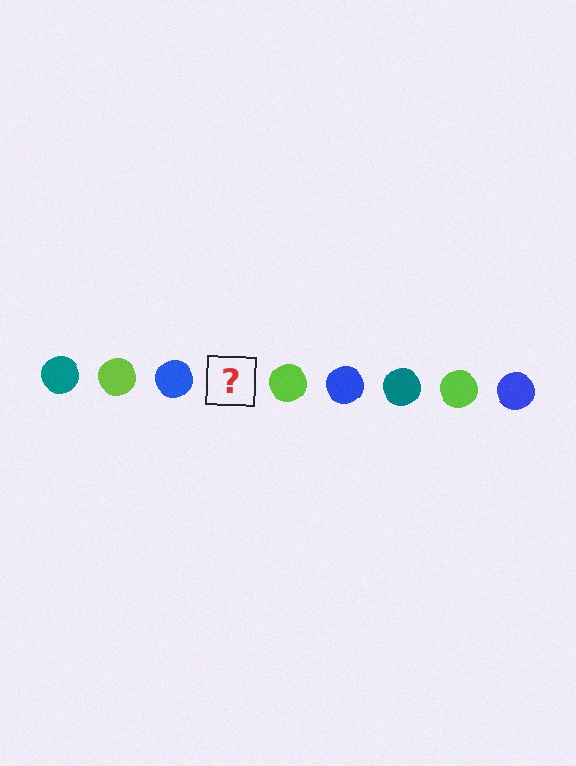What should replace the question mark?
The question mark should be replaced with a teal circle.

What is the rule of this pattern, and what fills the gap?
The rule is that the pattern cycles through teal, lime, blue circles. The gap should be filled with a teal circle.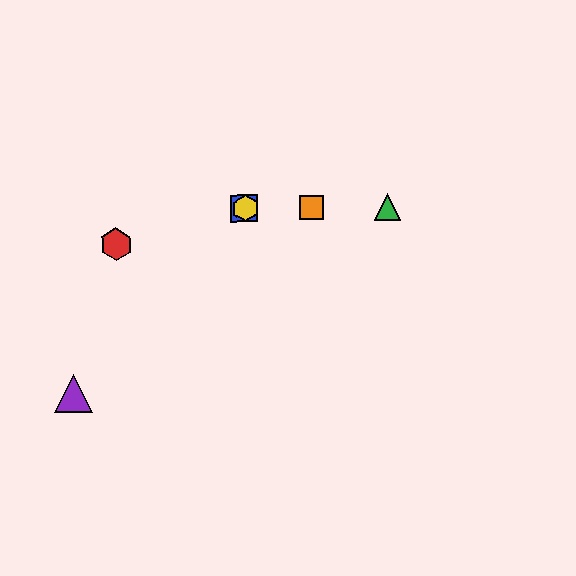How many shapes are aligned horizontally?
4 shapes (the blue square, the green triangle, the yellow hexagon, the orange square) are aligned horizontally.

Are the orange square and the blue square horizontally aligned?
Yes, both are at y≈208.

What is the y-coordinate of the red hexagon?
The red hexagon is at y≈244.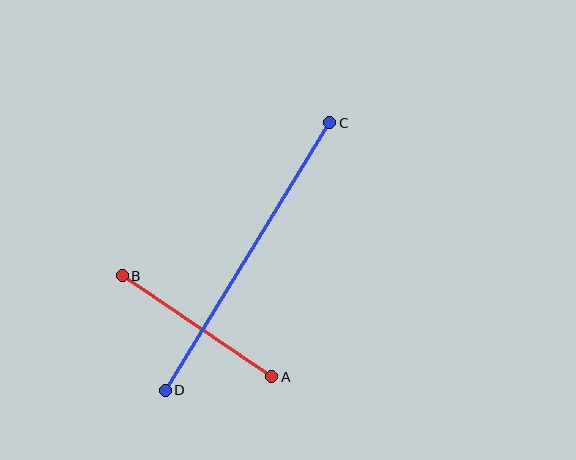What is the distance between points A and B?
The distance is approximately 181 pixels.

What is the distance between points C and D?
The distance is approximately 314 pixels.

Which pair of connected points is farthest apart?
Points C and D are farthest apart.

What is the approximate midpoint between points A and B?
The midpoint is at approximately (197, 326) pixels.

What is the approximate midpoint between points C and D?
The midpoint is at approximately (247, 257) pixels.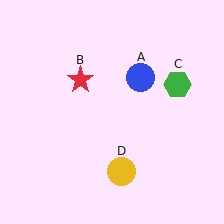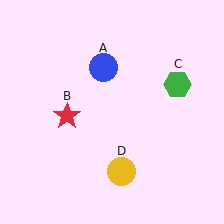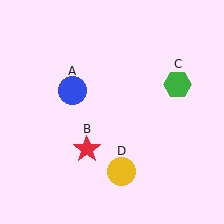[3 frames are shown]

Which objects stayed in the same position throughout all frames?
Green hexagon (object C) and yellow circle (object D) remained stationary.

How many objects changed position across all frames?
2 objects changed position: blue circle (object A), red star (object B).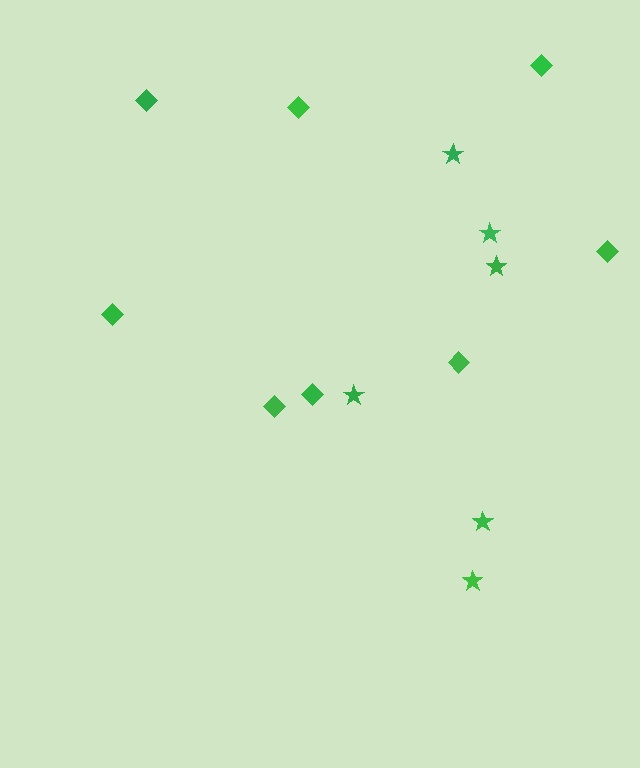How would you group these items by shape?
There are 2 groups: one group of stars (6) and one group of diamonds (8).